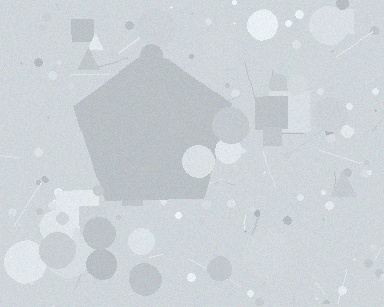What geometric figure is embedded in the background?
A pentagon is embedded in the background.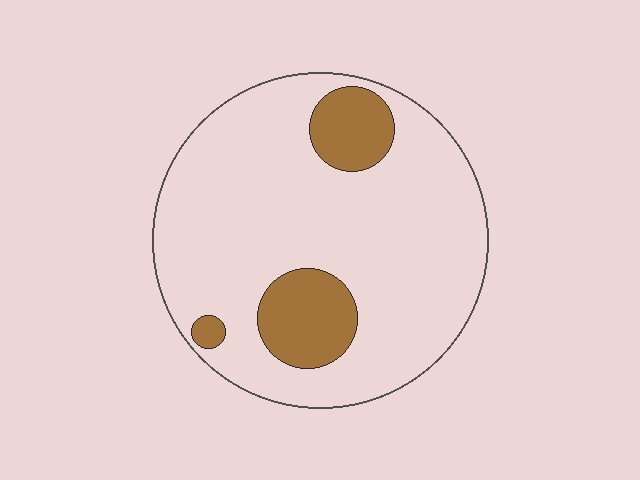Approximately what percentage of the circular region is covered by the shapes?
Approximately 15%.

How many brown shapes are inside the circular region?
3.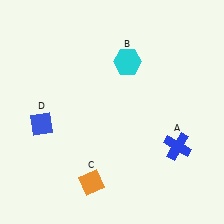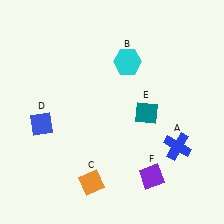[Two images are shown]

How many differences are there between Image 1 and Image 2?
There are 2 differences between the two images.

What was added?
A teal diamond (E), a purple diamond (F) were added in Image 2.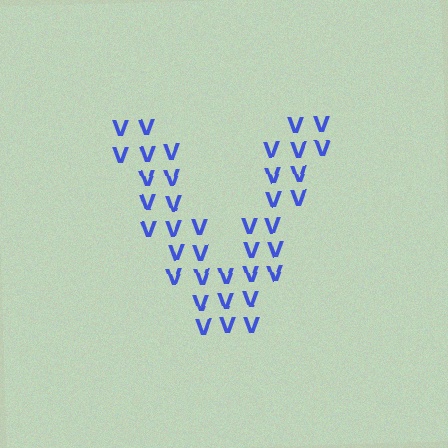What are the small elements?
The small elements are letter V's.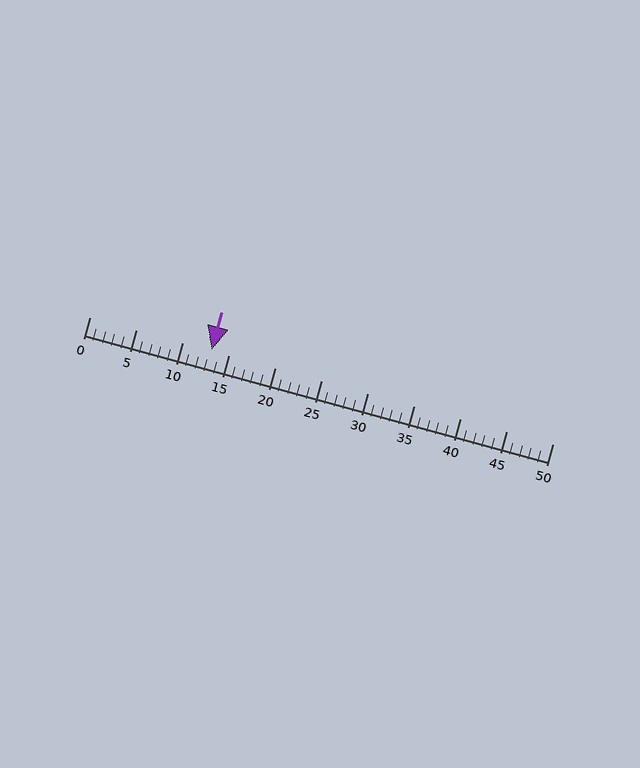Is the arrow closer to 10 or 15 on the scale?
The arrow is closer to 15.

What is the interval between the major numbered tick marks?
The major tick marks are spaced 5 units apart.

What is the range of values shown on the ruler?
The ruler shows values from 0 to 50.